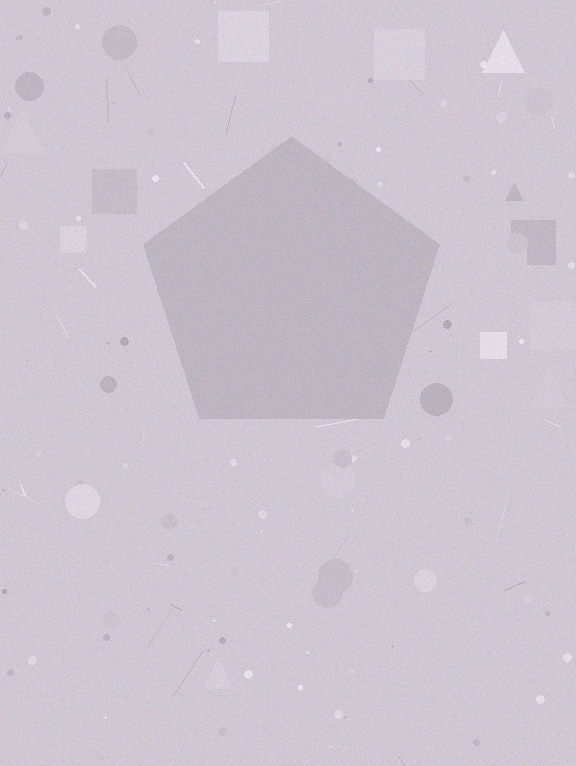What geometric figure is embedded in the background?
A pentagon is embedded in the background.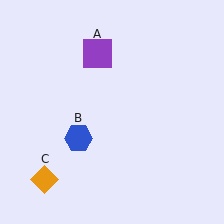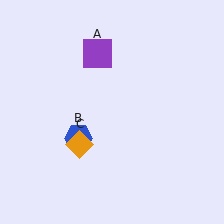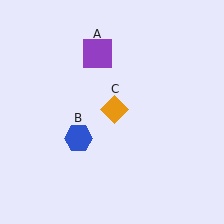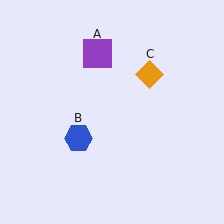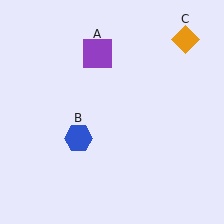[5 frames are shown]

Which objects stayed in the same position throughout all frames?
Purple square (object A) and blue hexagon (object B) remained stationary.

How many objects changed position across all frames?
1 object changed position: orange diamond (object C).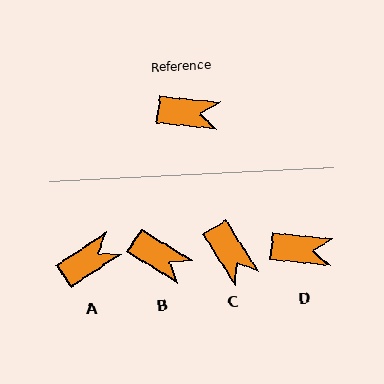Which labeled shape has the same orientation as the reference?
D.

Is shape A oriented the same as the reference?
No, it is off by about 40 degrees.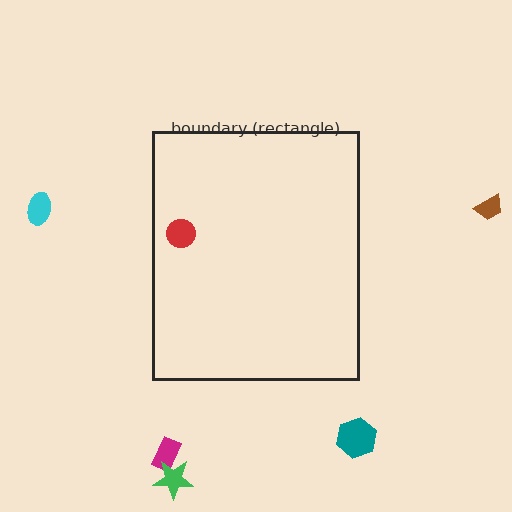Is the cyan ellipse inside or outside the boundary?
Outside.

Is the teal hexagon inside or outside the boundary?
Outside.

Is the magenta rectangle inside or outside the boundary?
Outside.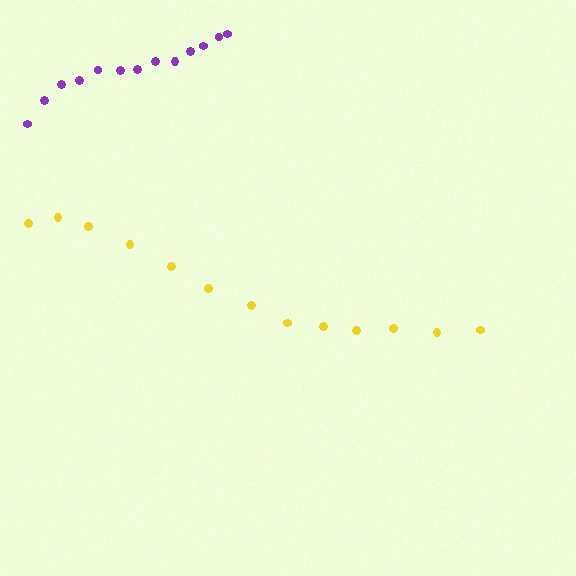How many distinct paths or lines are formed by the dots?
There are 2 distinct paths.